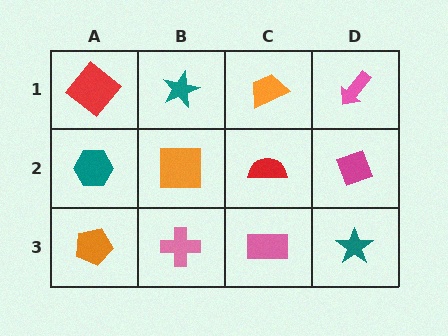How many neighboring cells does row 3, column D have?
2.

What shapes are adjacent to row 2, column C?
An orange trapezoid (row 1, column C), a pink rectangle (row 3, column C), an orange square (row 2, column B), a magenta diamond (row 2, column D).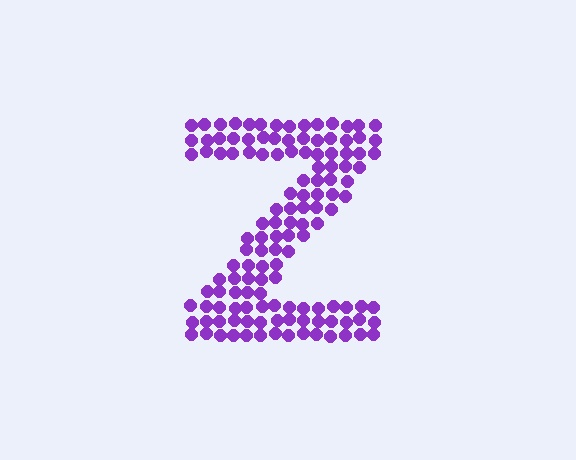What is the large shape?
The large shape is the letter Z.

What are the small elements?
The small elements are circles.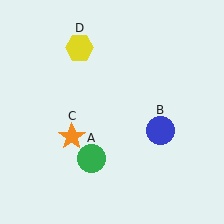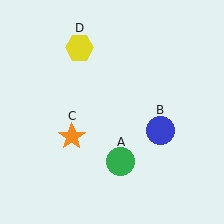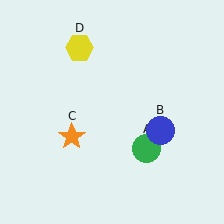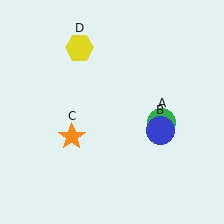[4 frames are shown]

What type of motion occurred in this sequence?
The green circle (object A) rotated counterclockwise around the center of the scene.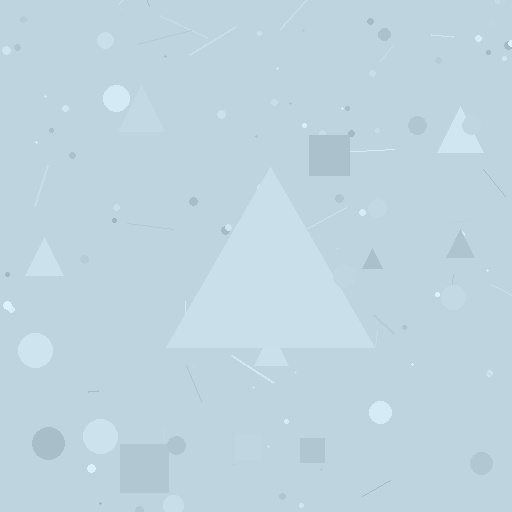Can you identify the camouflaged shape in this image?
The camouflaged shape is a triangle.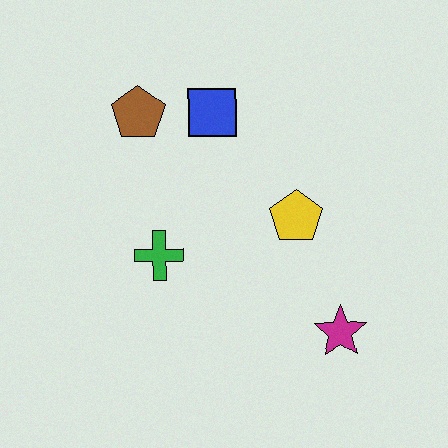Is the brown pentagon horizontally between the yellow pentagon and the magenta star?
No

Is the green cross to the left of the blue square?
Yes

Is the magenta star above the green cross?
No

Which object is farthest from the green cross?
The magenta star is farthest from the green cross.